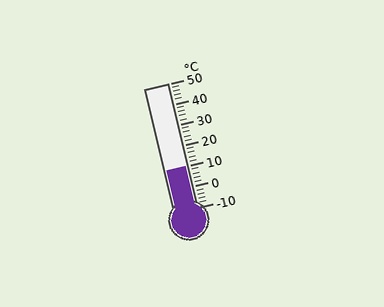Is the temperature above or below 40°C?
The temperature is below 40°C.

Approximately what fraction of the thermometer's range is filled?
The thermometer is filled to approximately 35% of its range.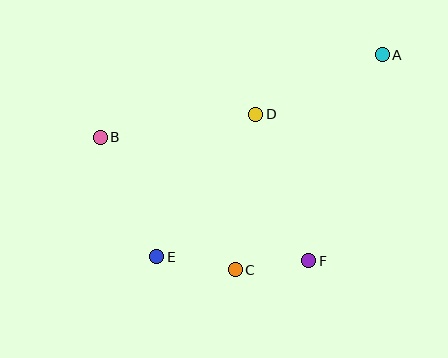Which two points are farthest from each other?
Points A and E are farthest from each other.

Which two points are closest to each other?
Points C and F are closest to each other.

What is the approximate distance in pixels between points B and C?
The distance between B and C is approximately 189 pixels.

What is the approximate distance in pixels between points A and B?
The distance between A and B is approximately 294 pixels.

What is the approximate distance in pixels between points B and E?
The distance between B and E is approximately 133 pixels.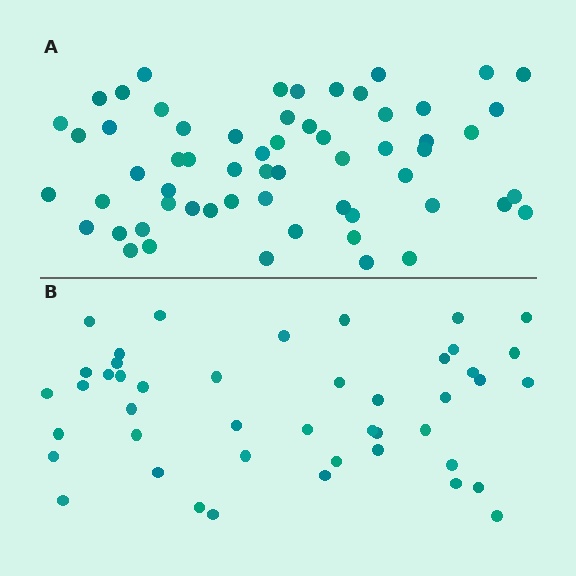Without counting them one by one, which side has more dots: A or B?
Region A (the top region) has more dots.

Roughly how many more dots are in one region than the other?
Region A has approximately 15 more dots than region B.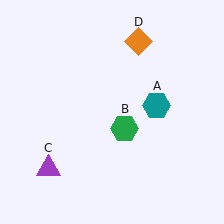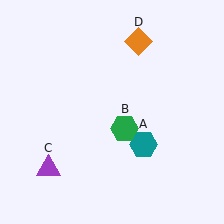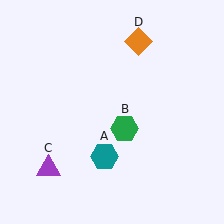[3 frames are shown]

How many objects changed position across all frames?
1 object changed position: teal hexagon (object A).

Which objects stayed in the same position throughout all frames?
Green hexagon (object B) and purple triangle (object C) and orange diamond (object D) remained stationary.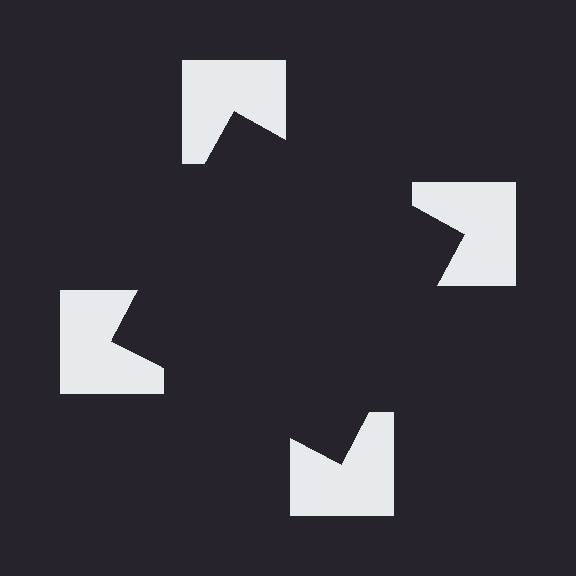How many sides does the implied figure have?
4 sides.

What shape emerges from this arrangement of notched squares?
An illusory square — its edges are inferred from the aligned wedge cuts in the notched squares, not physically drawn.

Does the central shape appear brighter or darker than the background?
It typically appears slightly darker than the background, even though no actual brightness change is drawn.